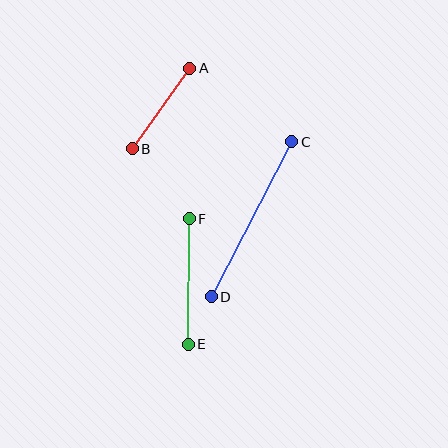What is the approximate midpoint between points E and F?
The midpoint is at approximately (189, 282) pixels.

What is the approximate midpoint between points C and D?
The midpoint is at approximately (252, 219) pixels.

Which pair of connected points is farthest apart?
Points C and D are farthest apart.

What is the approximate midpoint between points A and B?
The midpoint is at approximately (161, 108) pixels.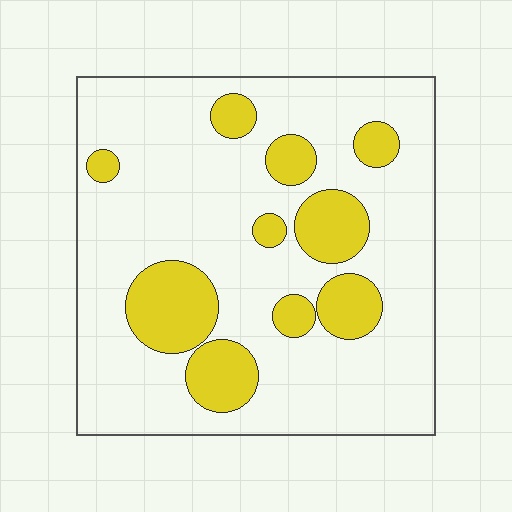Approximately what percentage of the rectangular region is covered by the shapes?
Approximately 20%.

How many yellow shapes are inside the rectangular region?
10.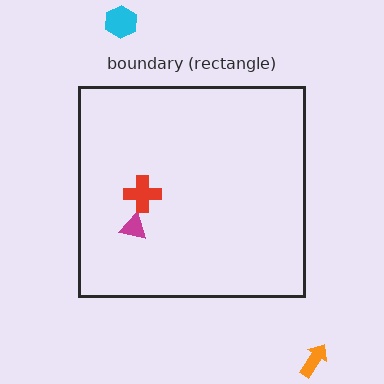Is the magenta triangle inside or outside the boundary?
Inside.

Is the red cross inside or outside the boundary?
Inside.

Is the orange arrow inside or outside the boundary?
Outside.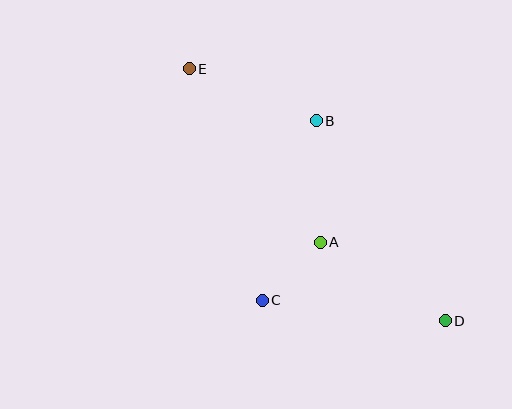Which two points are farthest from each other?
Points D and E are farthest from each other.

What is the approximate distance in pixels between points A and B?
The distance between A and B is approximately 122 pixels.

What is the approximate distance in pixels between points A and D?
The distance between A and D is approximately 148 pixels.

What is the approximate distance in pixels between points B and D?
The distance between B and D is approximately 238 pixels.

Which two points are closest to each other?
Points A and C are closest to each other.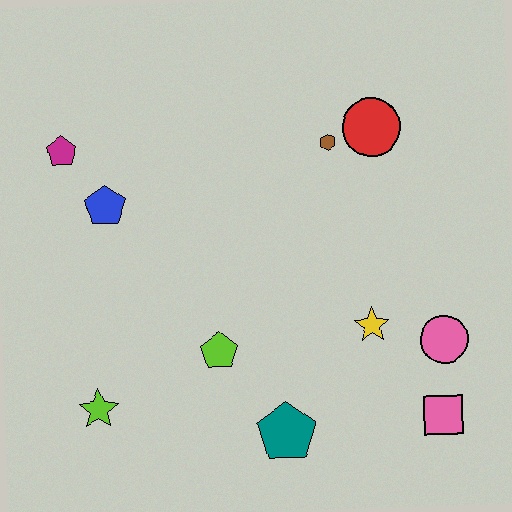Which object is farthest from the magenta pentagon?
The pink square is farthest from the magenta pentagon.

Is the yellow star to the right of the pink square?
No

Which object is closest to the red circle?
The brown hexagon is closest to the red circle.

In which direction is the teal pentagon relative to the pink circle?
The teal pentagon is to the left of the pink circle.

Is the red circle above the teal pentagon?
Yes